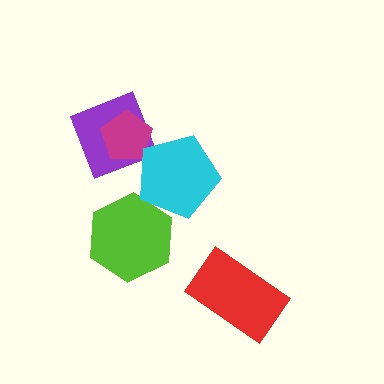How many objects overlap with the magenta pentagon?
1 object overlaps with the magenta pentagon.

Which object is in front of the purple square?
The magenta pentagon is in front of the purple square.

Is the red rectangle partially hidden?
No, no other shape covers it.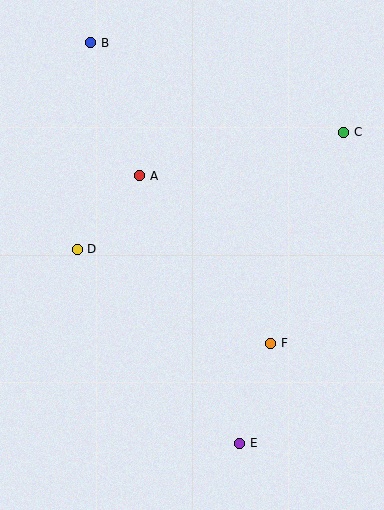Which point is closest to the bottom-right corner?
Point E is closest to the bottom-right corner.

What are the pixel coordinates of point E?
Point E is at (240, 443).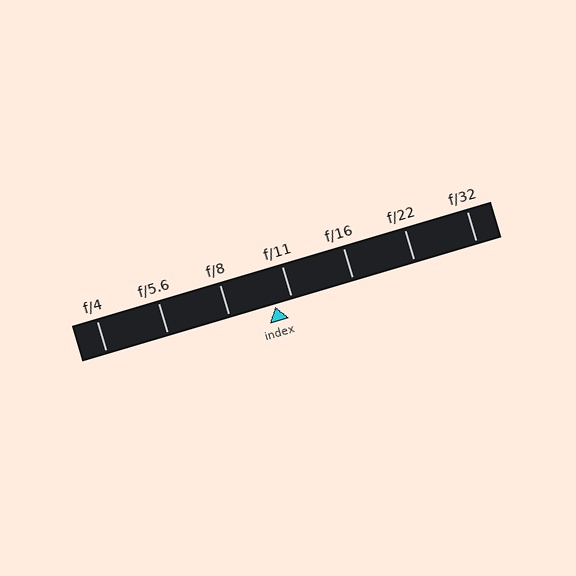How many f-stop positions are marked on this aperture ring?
There are 7 f-stop positions marked.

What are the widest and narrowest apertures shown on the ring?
The widest aperture shown is f/4 and the narrowest is f/32.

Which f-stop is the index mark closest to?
The index mark is closest to f/11.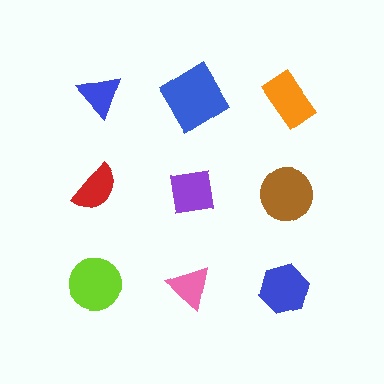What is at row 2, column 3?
A brown circle.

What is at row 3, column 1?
A lime circle.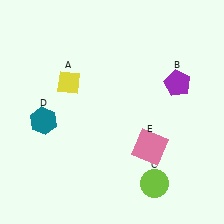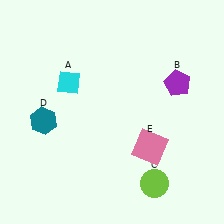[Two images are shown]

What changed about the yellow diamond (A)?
In Image 1, A is yellow. In Image 2, it changed to cyan.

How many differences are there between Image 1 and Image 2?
There is 1 difference between the two images.